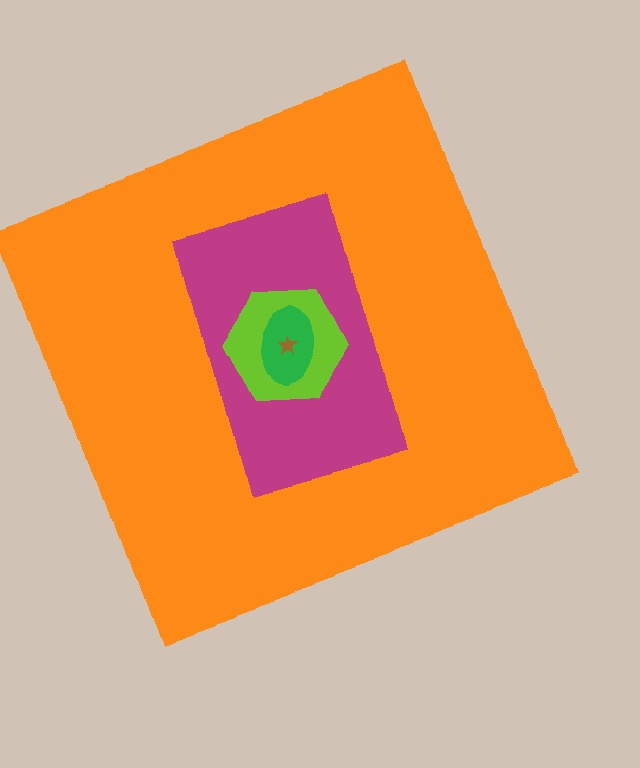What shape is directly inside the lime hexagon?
The green ellipse.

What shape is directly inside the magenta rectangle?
The lime hexagon.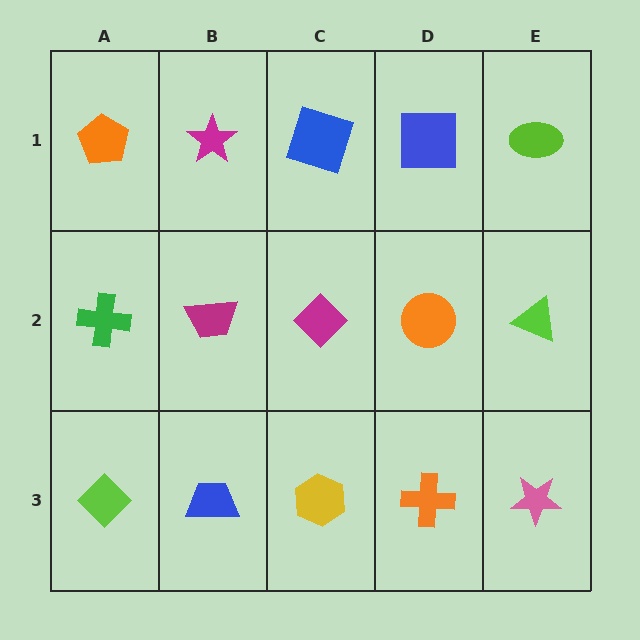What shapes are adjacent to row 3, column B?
A magenta trapezoid (row 2, column B), a lime diamond (row 3, column A), a yellow hexagon (row 3, column C).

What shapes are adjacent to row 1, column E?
A lime triangle (row 2, column E), a blue square (row 1, column D).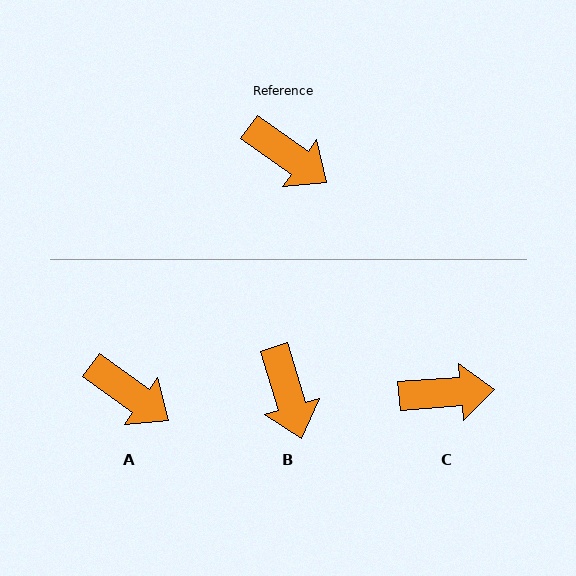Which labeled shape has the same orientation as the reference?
A.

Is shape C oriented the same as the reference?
No, it is off by about 40 degrees.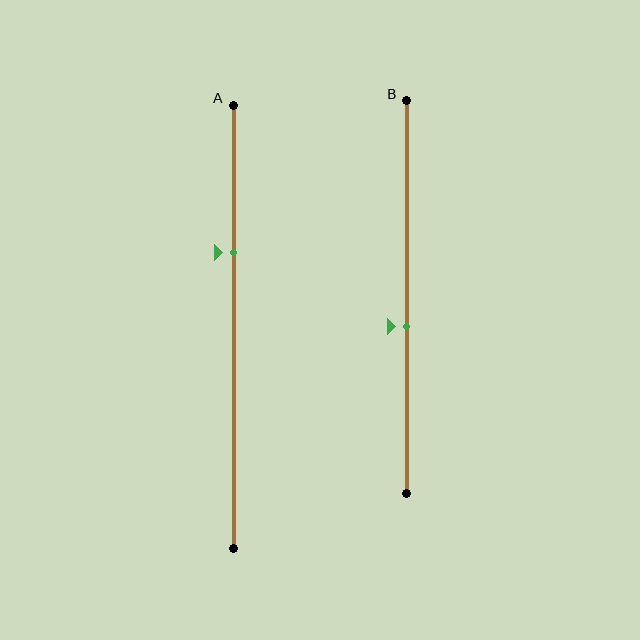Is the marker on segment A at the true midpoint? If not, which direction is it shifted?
No, the marker on segment A is shifted upward by about 17% of the segment length.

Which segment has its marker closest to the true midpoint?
Segment B has its marker closest to the true midpoint.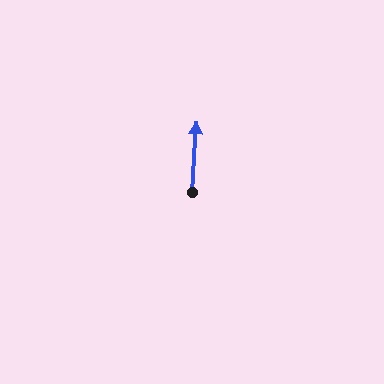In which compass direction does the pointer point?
North.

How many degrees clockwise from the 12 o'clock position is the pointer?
Approximately 3 degrees.